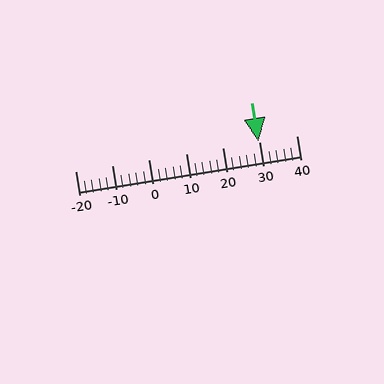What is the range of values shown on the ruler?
The ruler shows values from -20 to 40.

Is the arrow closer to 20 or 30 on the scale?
The arrow is closer to 30.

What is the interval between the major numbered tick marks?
The major tick marks are spaced 10 units apart.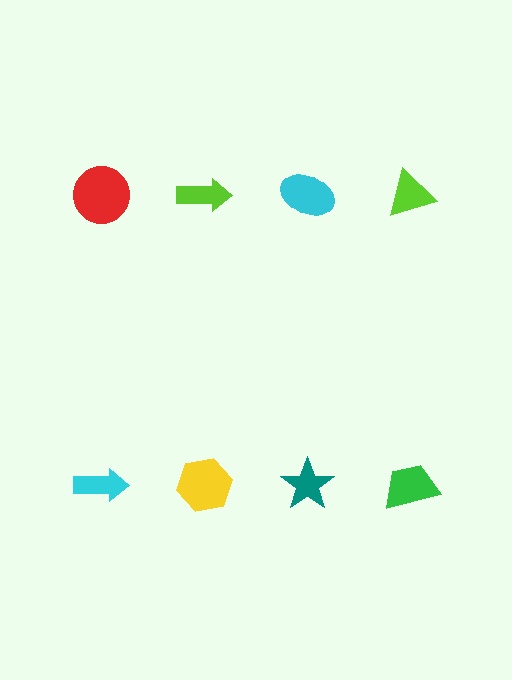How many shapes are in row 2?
4 shapes.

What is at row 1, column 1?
A red circle.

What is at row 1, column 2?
A lime arrow.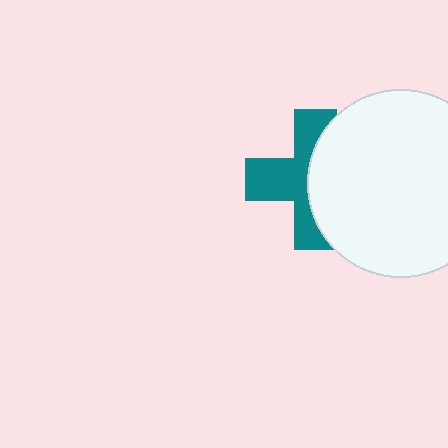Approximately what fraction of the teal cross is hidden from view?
Roughly 48% of the teal cross is hidden behind the white circle.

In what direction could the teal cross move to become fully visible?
The teal cross could move left. That would shift it out from behind the white circle entirely.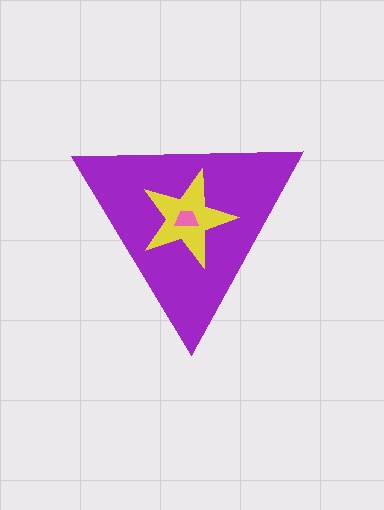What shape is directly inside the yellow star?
The pink trapezoid.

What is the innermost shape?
The pink trapezoid.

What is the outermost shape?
The purple triangle.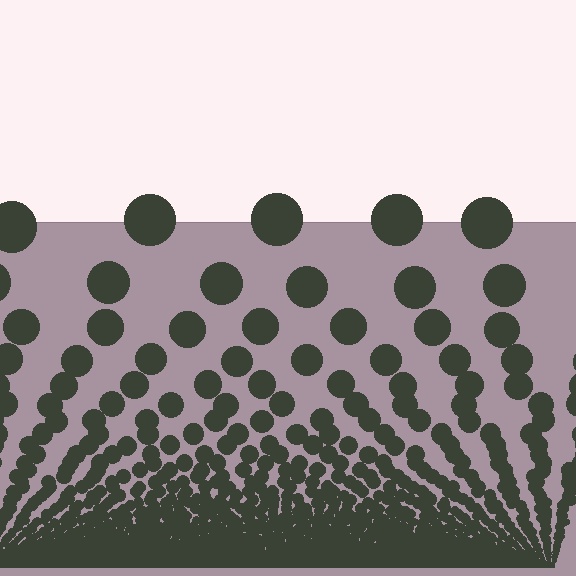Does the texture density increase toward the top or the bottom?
Density increases toward the bottom.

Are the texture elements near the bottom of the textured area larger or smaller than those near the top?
Smaller. The gradient is inverted — elements near the bottom are smaller and denser.